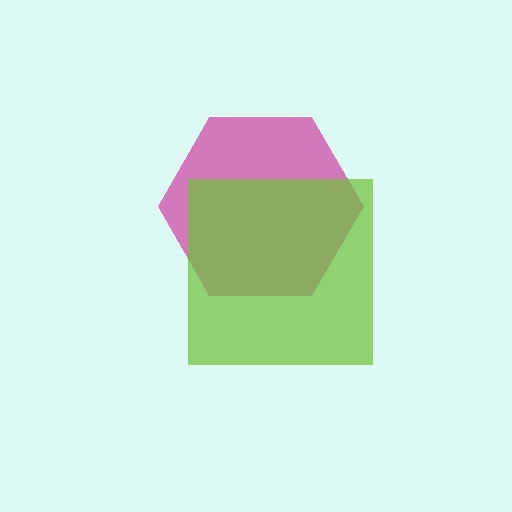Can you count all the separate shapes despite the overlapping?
Yes, there are 2 separate shapes.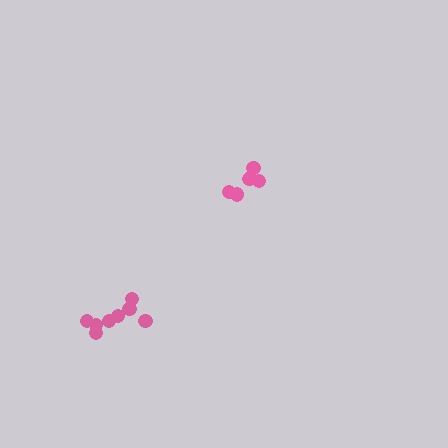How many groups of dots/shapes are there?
There are 2 groups.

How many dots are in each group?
Group 1: 6 dots, Group 2: 8 dots (14 total).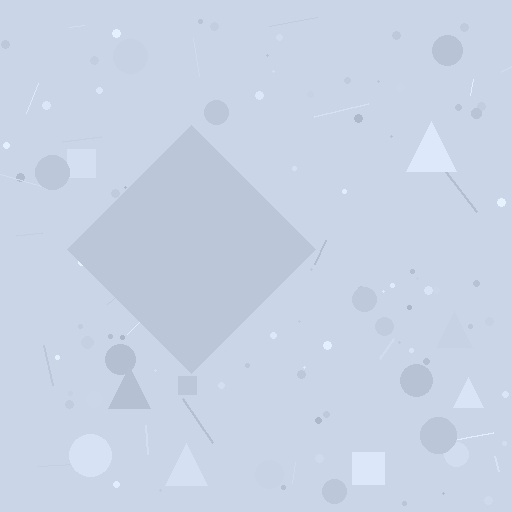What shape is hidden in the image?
A diamond is hidden in the image.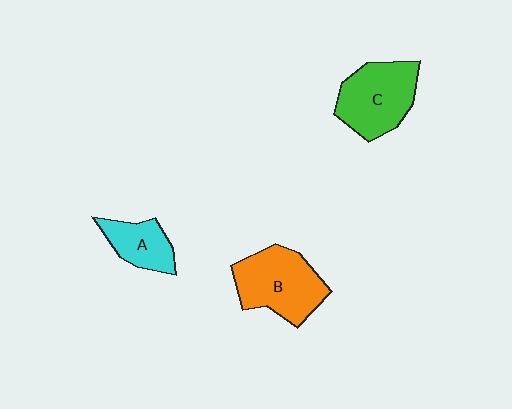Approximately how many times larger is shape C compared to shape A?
Approximately 1.7 times.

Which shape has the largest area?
Shape B (orange).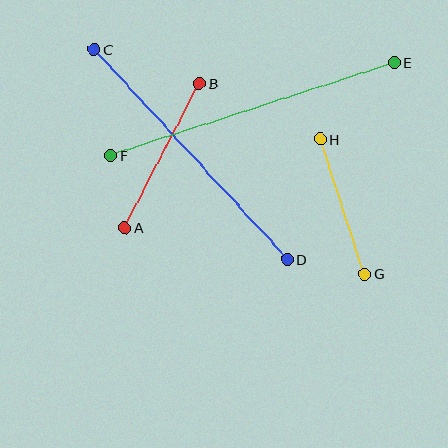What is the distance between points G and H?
The distance is approximately 142 pixels.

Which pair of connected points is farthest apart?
Points E and F are farthest apart.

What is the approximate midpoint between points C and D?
The midpoint is at approximately (191, 154) pixels.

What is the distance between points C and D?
The distance is approximately 285 pixels.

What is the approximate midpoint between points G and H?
The midpoint is at approximately (343, 206) pixels.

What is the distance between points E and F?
The distance is approximately 299 pixels.